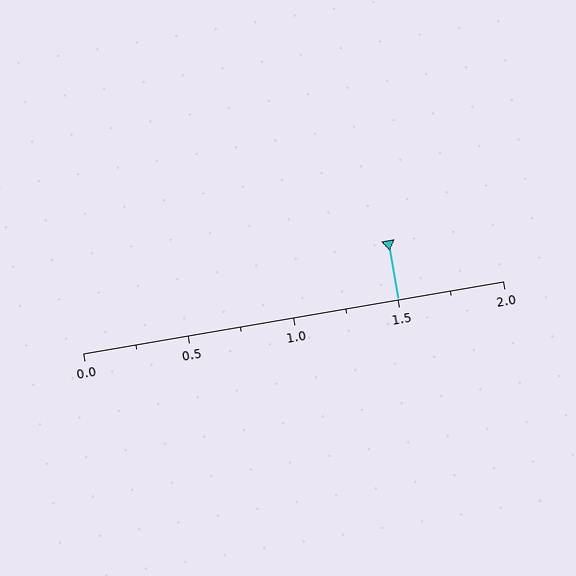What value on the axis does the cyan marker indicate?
The marker indicates approximately 1.5.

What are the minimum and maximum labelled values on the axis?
The axis runs from 0.0 to 2.0.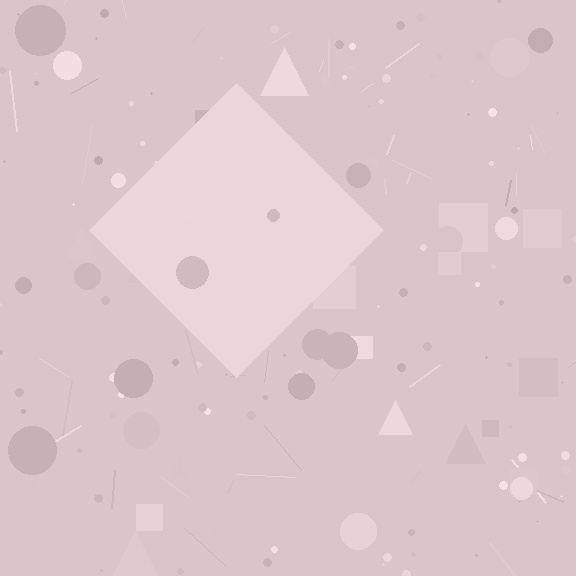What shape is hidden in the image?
A diamond is hidden in the image.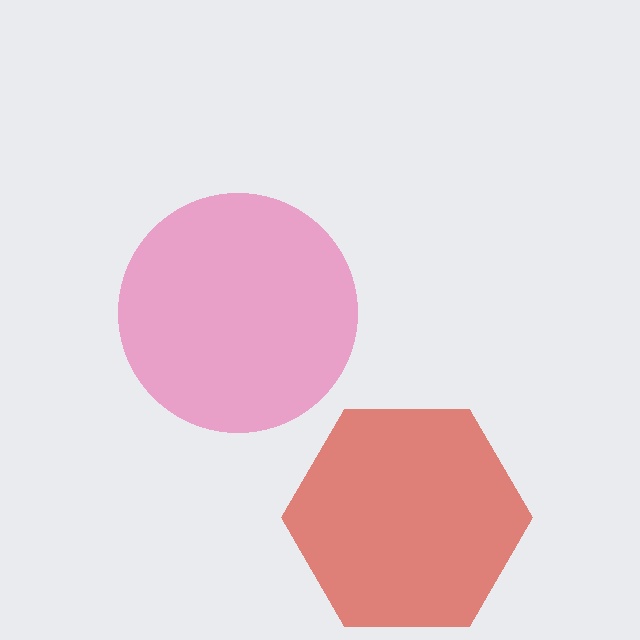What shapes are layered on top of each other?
The layered shapes are: a red hexagon, a pink circle.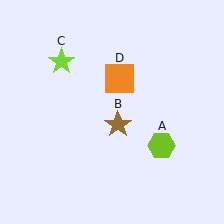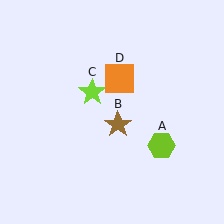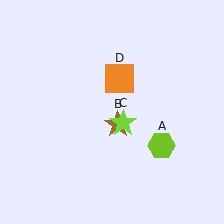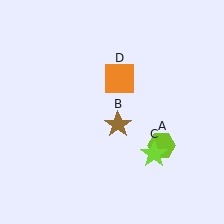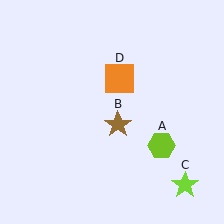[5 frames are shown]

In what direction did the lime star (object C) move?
The lime star (object C) moved down and to the right.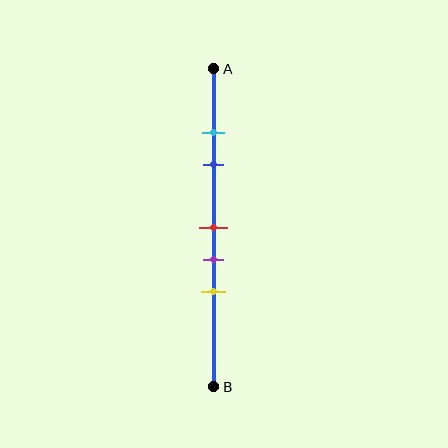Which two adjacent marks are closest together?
The cyan and blue marks are the closest adjacent pair.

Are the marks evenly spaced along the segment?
No, the marks are not evenly spaced.